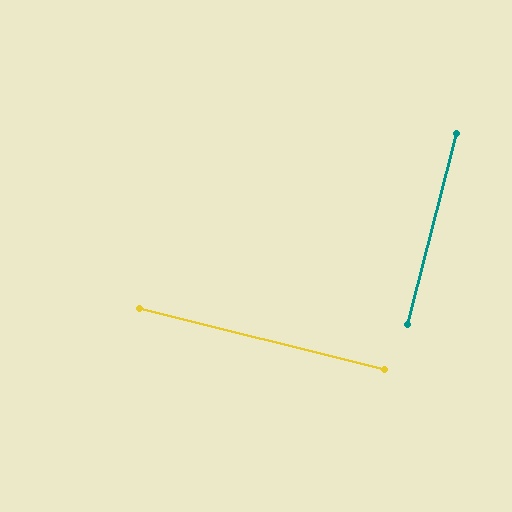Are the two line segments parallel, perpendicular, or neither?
Perpendicular — they meet at approximately 90°.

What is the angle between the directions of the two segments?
Approximately 90 degrees.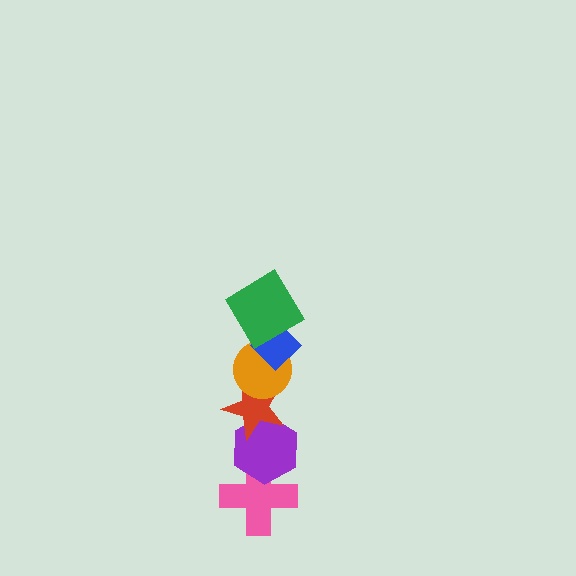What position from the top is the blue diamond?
The blue diamond is 2nd from the top.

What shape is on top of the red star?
The orange circle is on top of the red star.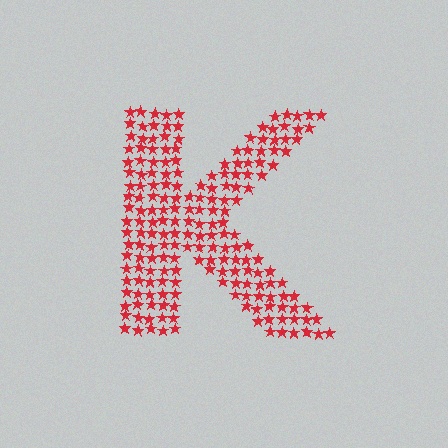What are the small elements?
The small elements are stars.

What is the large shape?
The large shape is the letter K.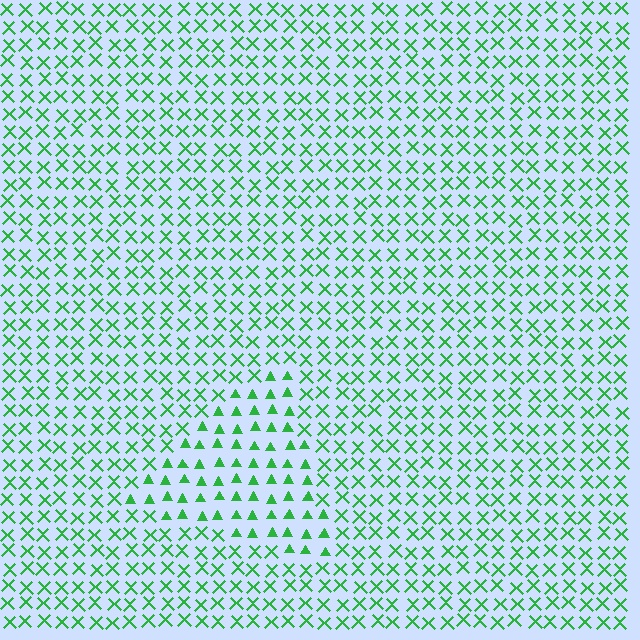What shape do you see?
I see a triangle.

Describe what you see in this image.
The image is filled with small green elements arranged in a uniform grid. A triangle-shaped region contains triangles, while the surrounding area contains X marks. The boundary is defined purely by the change in element shape.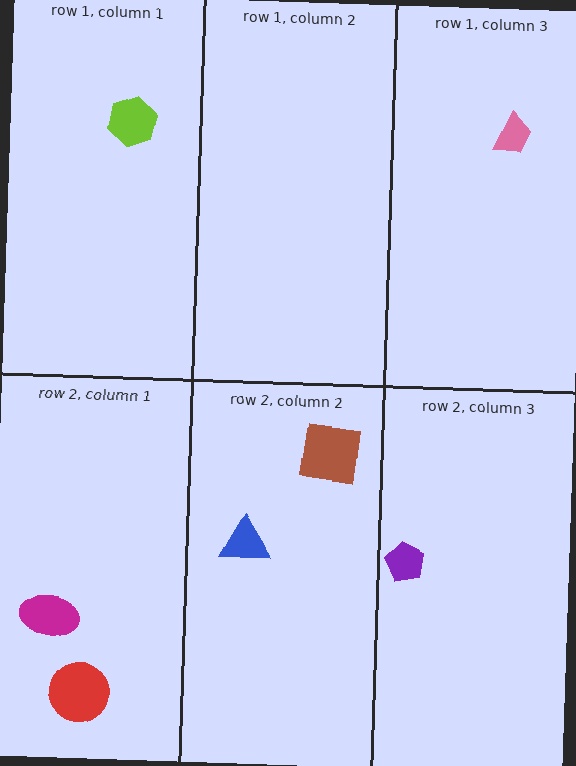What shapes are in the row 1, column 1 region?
The lime hexagon.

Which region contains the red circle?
The row 2, column 1 region.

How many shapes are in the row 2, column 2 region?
2.